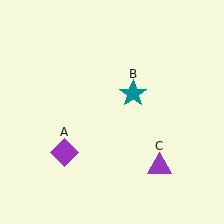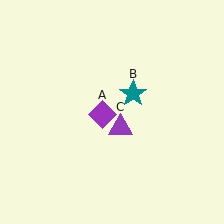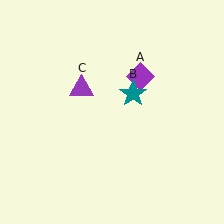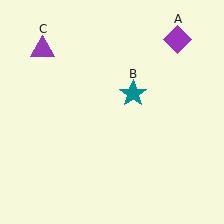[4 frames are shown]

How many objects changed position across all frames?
2 objects changed position: purple diamond (object A), purple triangle (object C).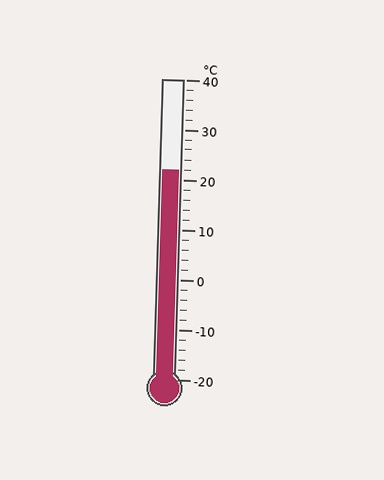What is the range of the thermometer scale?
The thermometer scale ranges from -20°C to 40°C.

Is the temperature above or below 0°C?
The temperature is above 0°C.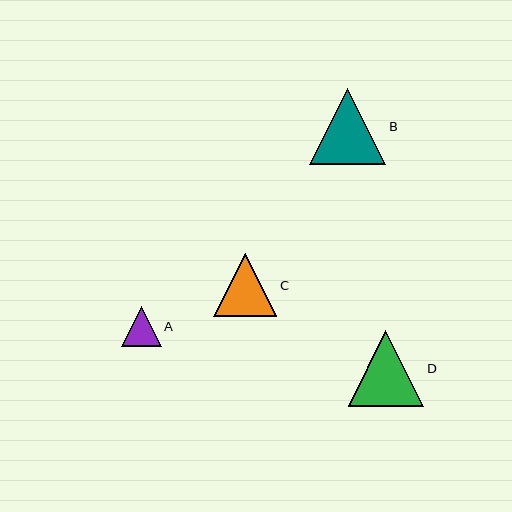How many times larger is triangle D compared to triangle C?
Triangle D is approximately 1.2 times the size of triangle C.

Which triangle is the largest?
Triangle B is the largest with a size of approximately 76 pixels.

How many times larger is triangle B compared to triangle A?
Triangle B is approximately 1.9 times the size of triangle A.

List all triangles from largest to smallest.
From largest to smallest: B, D, C, A.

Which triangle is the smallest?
Triangle A is the smallest with a size of approximately 40 pixels.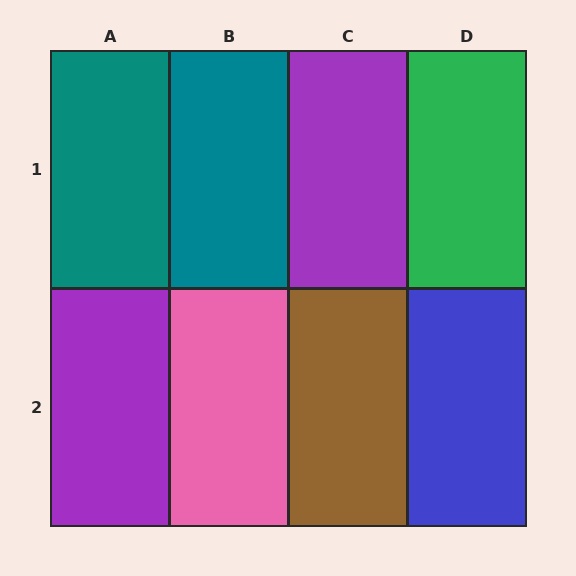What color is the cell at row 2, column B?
Pink.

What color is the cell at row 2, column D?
Blue.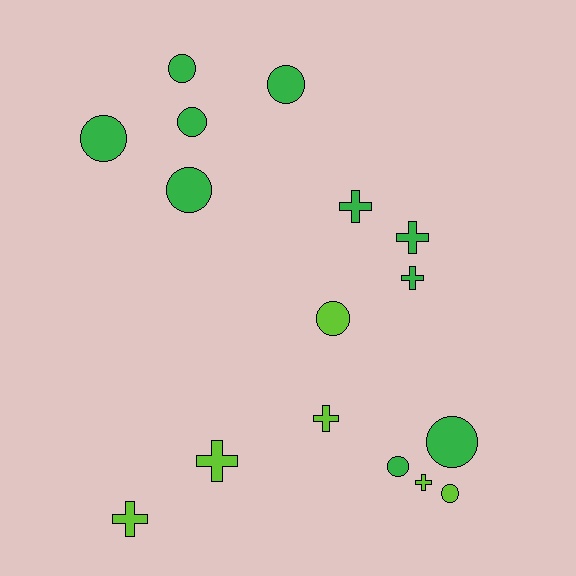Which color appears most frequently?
Green, with 10 objects.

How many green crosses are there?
There are 3 green crosses.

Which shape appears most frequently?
Circle, with 9 objects.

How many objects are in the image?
There are 16 objects.